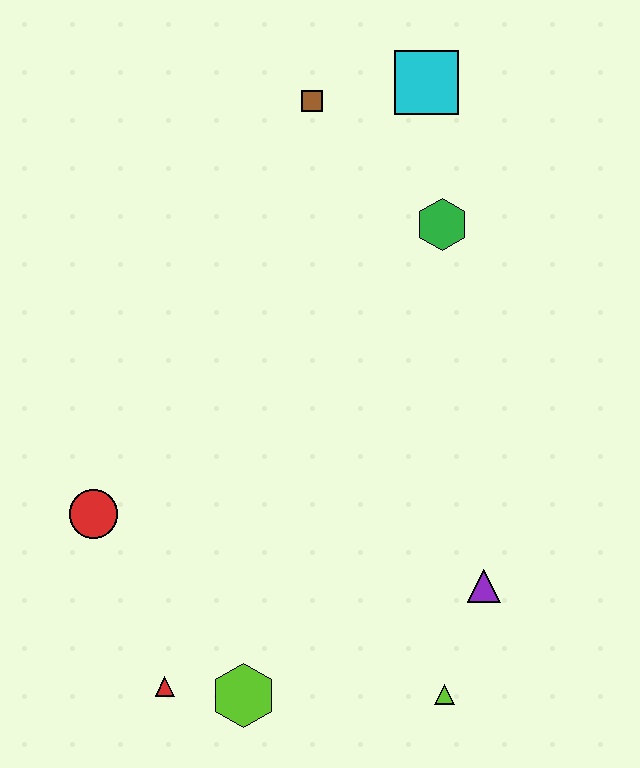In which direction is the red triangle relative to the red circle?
The red triangle is below the red circle.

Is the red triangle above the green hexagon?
No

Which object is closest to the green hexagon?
The cyan square is closest to the green hexagon.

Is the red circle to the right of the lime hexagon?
No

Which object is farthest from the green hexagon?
The red triangle is farthest from the green hexagon.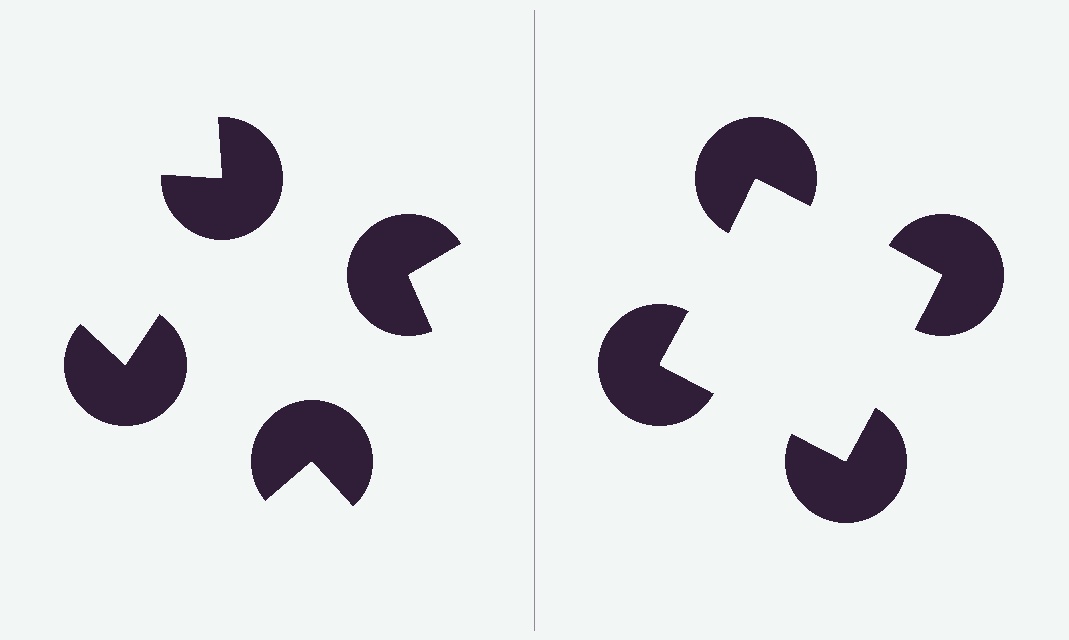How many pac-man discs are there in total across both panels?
8 — 4 on each side.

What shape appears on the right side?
An illusory square.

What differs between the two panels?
The pac-man discs are positioned identically on both sides; only the wedge orientations differ. On the right they align to a square; on the left they are misaligned.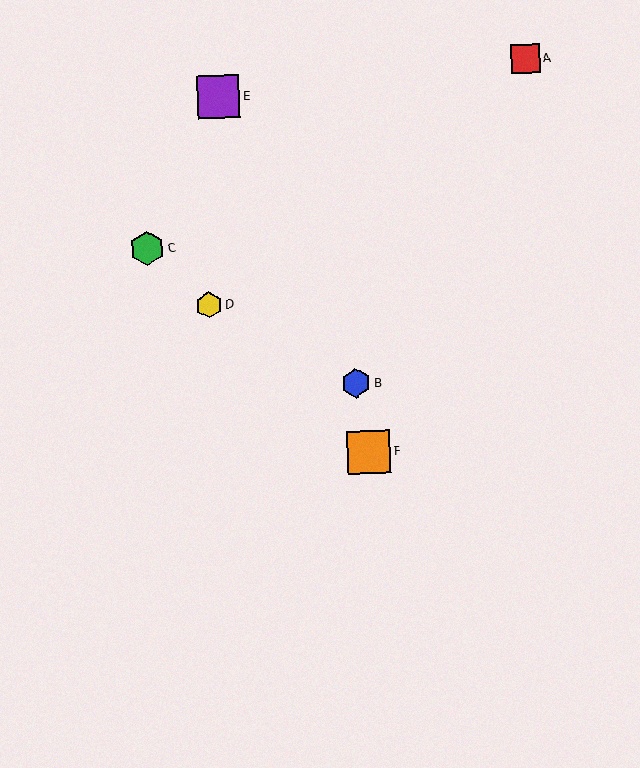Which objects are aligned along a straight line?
Objects C, D, F are aligned along a straight line.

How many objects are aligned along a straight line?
3 objects (C, D, F) are aligned along a straight line.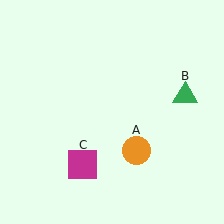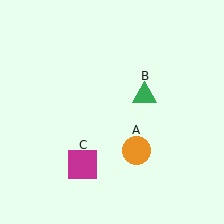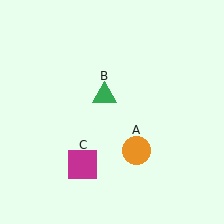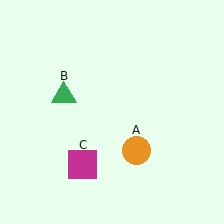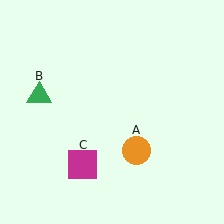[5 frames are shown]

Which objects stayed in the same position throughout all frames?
Orange circle (object A) and magenta square (object C) remained stationary.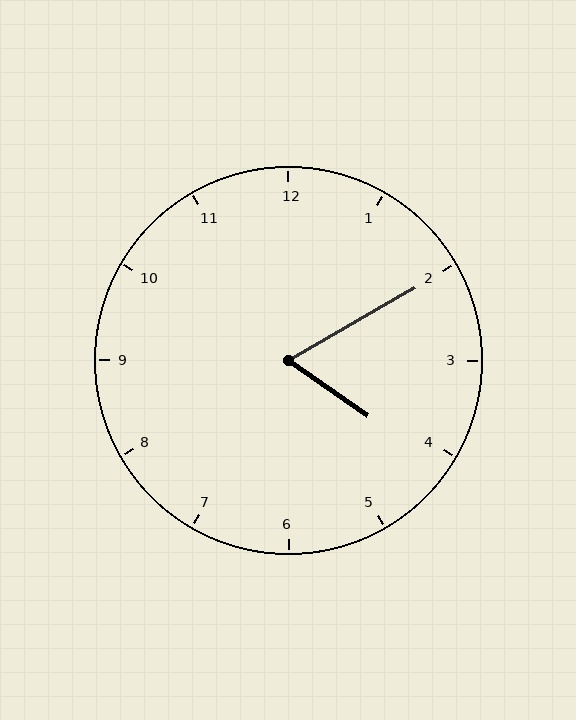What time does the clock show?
4:10.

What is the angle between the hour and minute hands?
Approximately 65 degrees.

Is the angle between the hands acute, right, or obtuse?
It is acute.